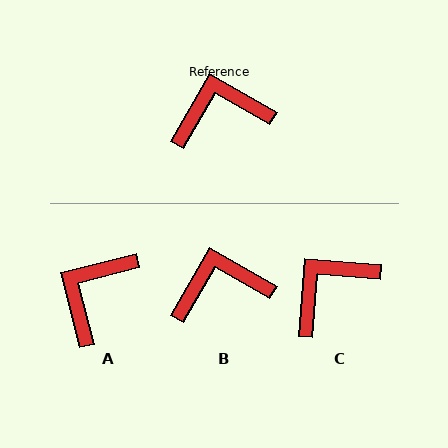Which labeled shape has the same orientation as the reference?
B.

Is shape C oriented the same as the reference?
No, it is off by about 25 degrees.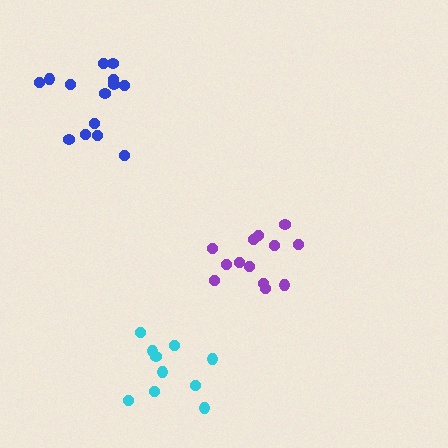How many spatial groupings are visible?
There are 3 spatial groupings.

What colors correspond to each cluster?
The clusters are colored: purple, cyan, blue.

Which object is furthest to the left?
The blue cluster is leftmost.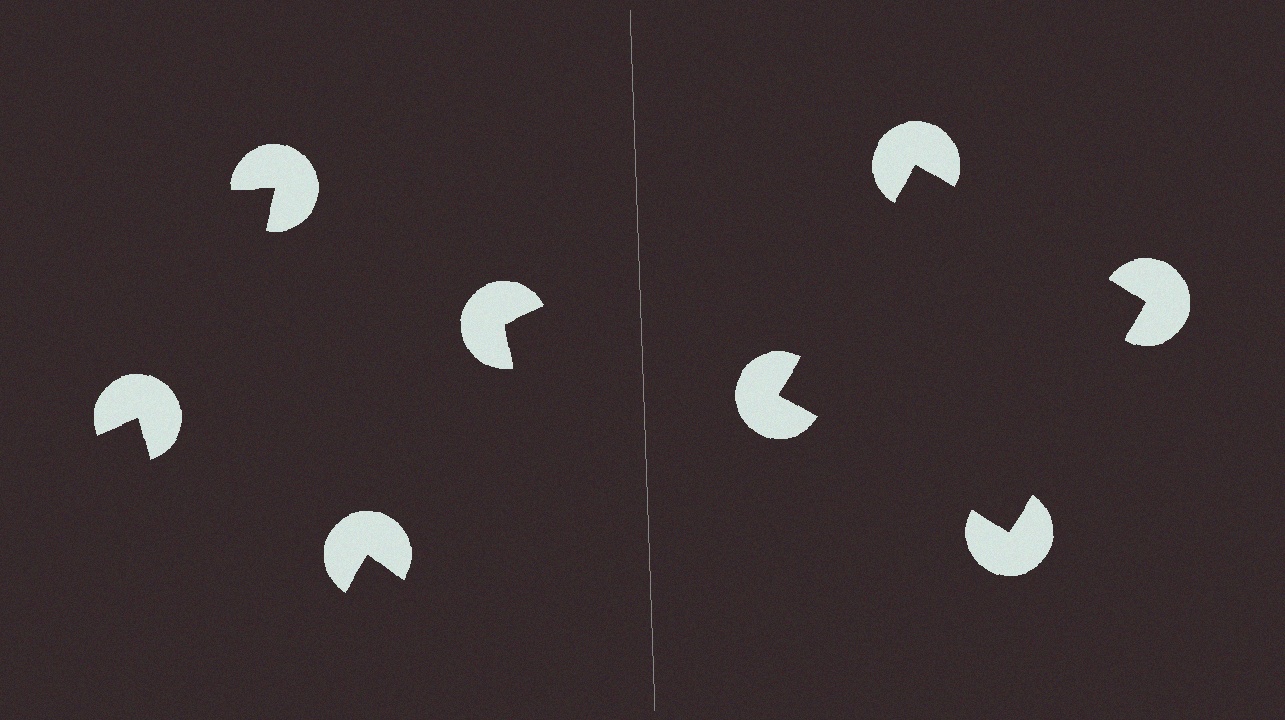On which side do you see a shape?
An illusory square appears on the right side. On the left side the wedge cuts are rotated, so no coherent shape forms.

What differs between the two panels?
The pac-man discs are positioned identically on both sides; only the wedge orientations differ. On the right they align to a square; on the left they are misaligned.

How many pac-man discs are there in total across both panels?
8 — 4 on each side.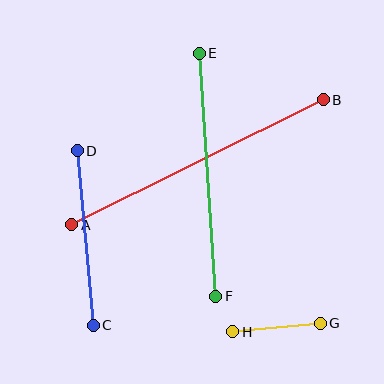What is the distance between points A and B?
The distance is approximately 281 pixels.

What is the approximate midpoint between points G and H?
The midpoint is at approximately (276, 327) pixels.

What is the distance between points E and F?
The distance is approximately 244 pixels.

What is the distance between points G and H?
The distance is approximately 88 pixels.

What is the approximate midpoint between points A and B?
The midpoint is at approximately (197, 162) pixels.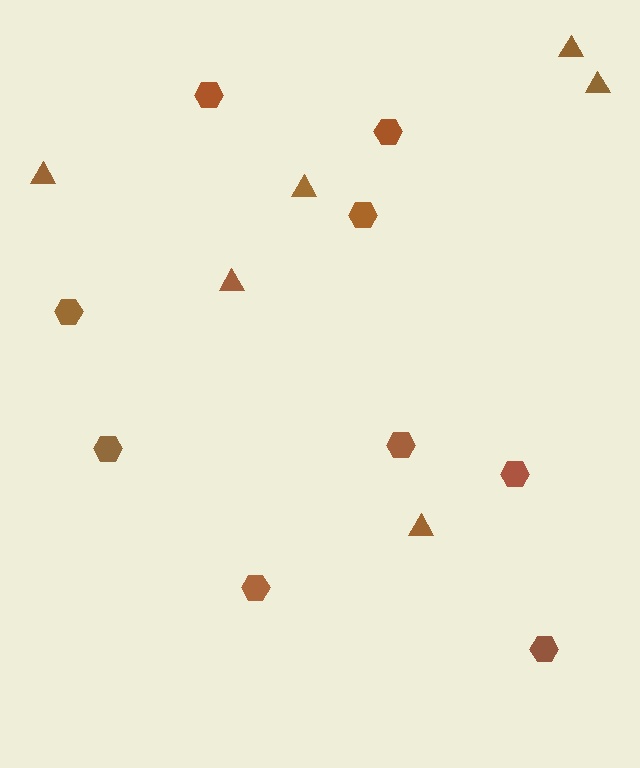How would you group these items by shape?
There are 2 groups: one group of triangles (6) and one group of hexagons (9).